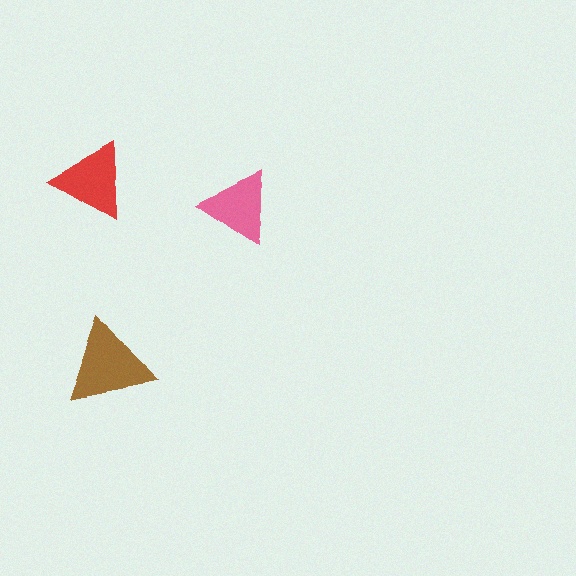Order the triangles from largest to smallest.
the brown one, the red one, the pink one.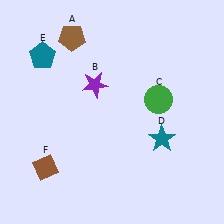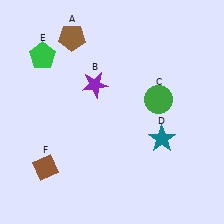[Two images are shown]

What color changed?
The pentagon (E) changed from teal in Image 1 to green in Image 2.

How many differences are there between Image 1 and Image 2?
There is 1 difference between the two images.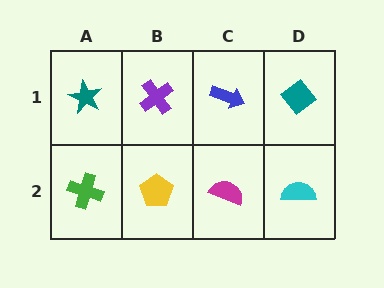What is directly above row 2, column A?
A teal star.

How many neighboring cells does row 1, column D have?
2.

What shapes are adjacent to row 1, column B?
A yellow pentagon (row 2, column B), a teal star (row 1, column A), a blue arrow (row 1, column C).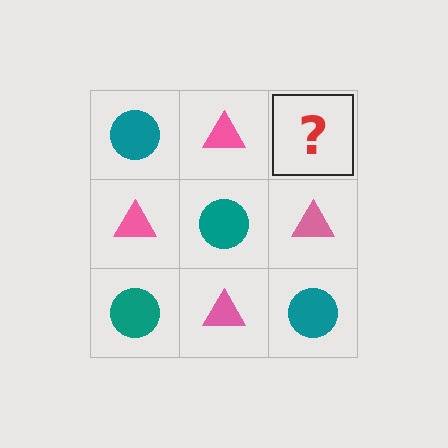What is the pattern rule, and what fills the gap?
The rule is that it alternates teal circle and pink triangle in a checkerboard pattern. The gap should be filled with a teal circle.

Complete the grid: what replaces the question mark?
The question mark should be replaced with a teal circle.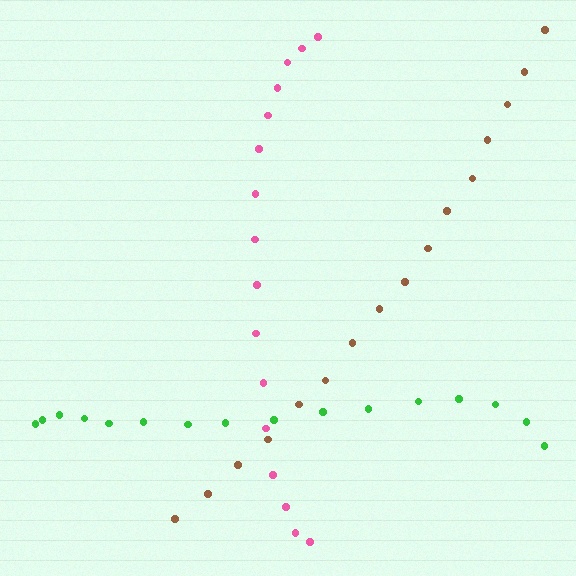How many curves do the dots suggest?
There are 3 distinct paths.